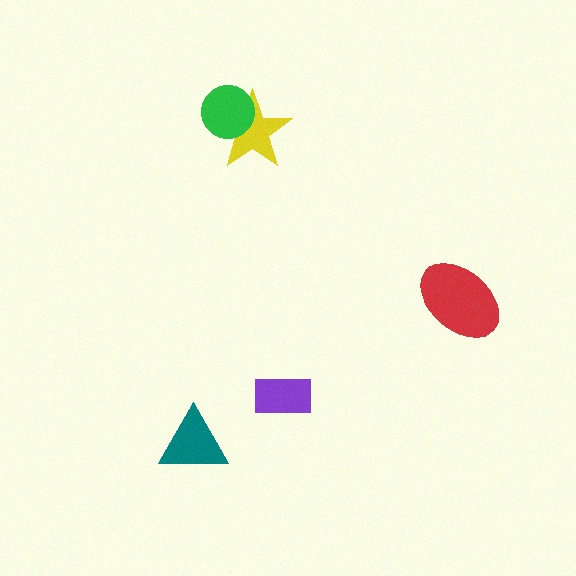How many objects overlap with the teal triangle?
0 objects overlap with the teal triangle.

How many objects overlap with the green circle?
1 object overlaps with the green circle.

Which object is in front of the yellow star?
The green circle is in front of the yellow star.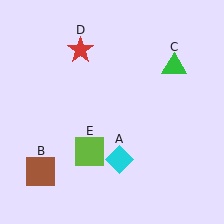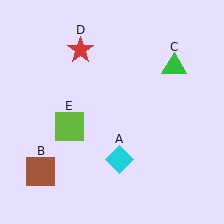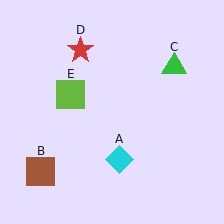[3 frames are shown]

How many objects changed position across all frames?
1 object changed position: lime square (object E).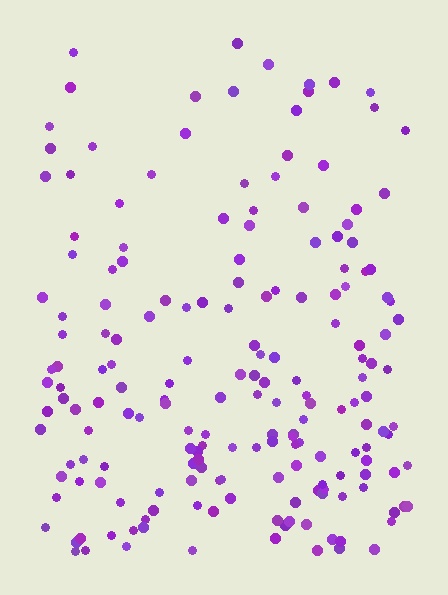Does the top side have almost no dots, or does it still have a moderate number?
Still a moderate number, just noticeably fewer than the bottom.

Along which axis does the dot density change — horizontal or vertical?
Vertical.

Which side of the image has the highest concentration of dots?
The bottom.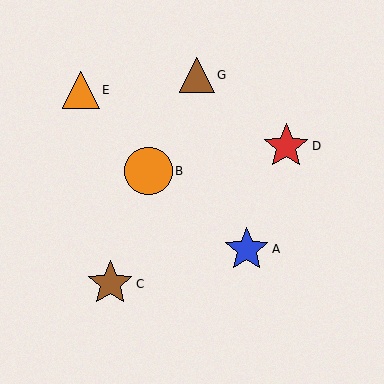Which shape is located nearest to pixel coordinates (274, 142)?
The red star (labeled D) at (286, 146) is nearest to that location.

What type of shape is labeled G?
Shape G is a brown triangle.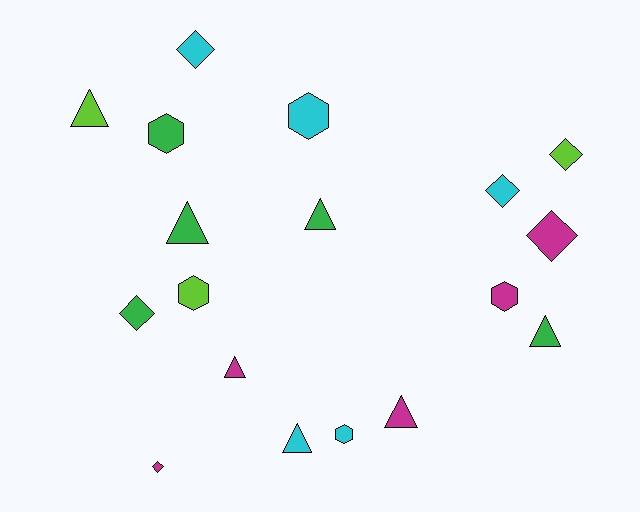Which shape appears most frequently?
Triangle, with 7 objects.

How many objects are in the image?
There are 18 objects.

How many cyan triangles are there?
There is 1 cyan triangle.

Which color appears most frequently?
Green, with 5 objects.